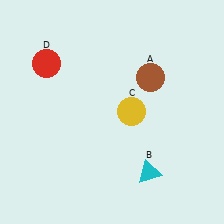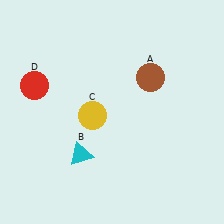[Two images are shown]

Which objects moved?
The objects that moved are: the cyan triangle (B), the yellow circle (C), the red circle (D).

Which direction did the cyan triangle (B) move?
The cyan triangle (B) moved left.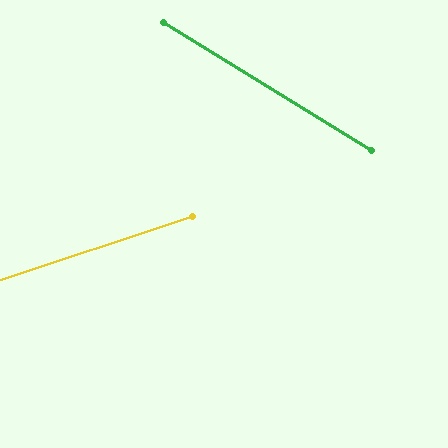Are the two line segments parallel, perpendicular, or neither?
Neither parallel nor perpendicular — they differ by about 50°.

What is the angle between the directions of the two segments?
Approximately 50 degrees.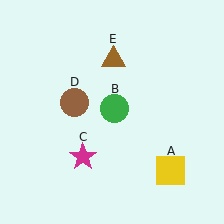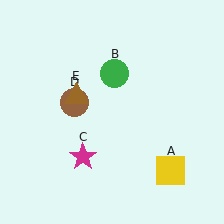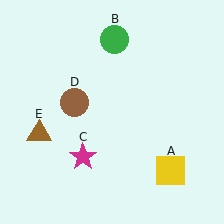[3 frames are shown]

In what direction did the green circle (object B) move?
The green circle (object B) moved up.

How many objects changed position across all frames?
2 objects changed position: green circle (object B), brown triangle (object E).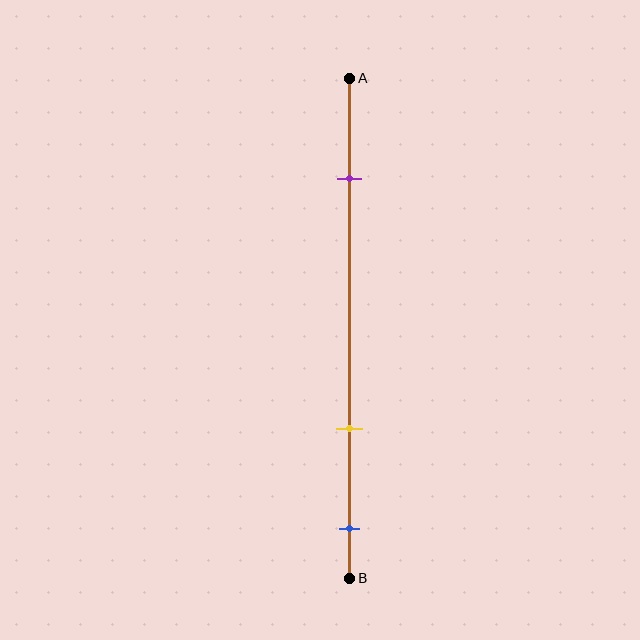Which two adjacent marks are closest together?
The yellow and blue marks are the closest adjacent pair.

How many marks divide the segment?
There are 3 marks dividing the segment.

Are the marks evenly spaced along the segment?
No, the marks are not evenly spaced.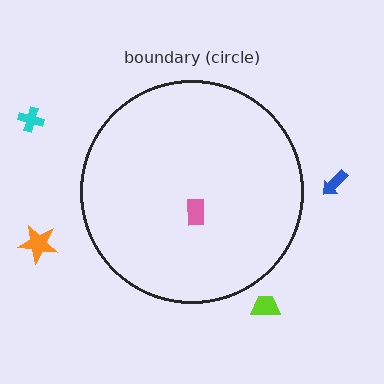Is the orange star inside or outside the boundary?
Outside.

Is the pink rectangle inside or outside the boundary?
Inside.